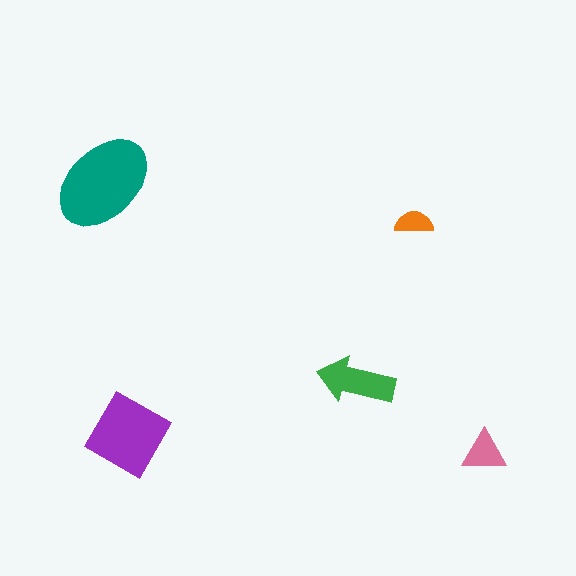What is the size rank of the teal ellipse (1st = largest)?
1st.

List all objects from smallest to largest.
The orange semicircle, the pink triangle, the green arrow, the purple diamond, the teal ellipse.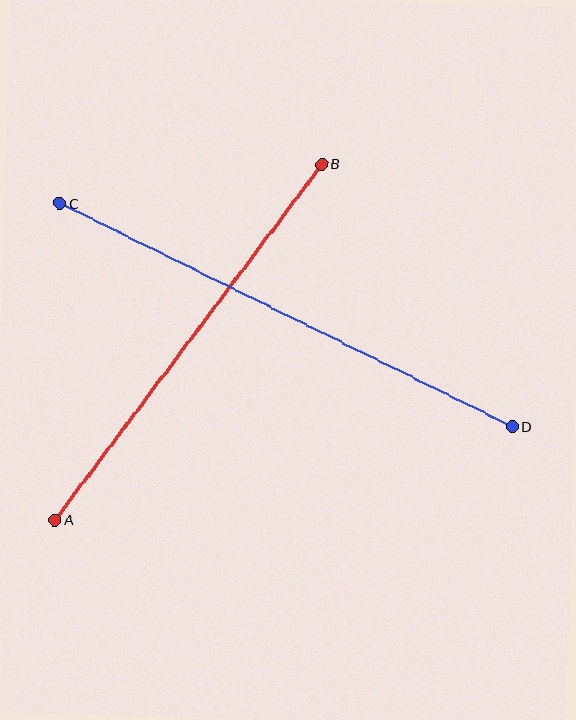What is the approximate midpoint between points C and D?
The midpoint is at approximately (286, 315) pixels.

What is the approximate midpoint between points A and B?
The midpoint is at approximately (188, 342) pixels.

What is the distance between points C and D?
The distance is approximately 504 pixels.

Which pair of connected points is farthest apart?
Points C and D are farthest apart.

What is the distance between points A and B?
The distance is approximately 444 pixels.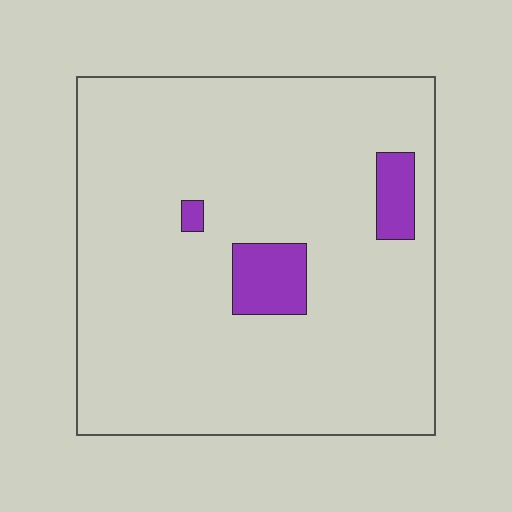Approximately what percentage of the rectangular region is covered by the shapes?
Approximately 5%.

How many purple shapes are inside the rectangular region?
3.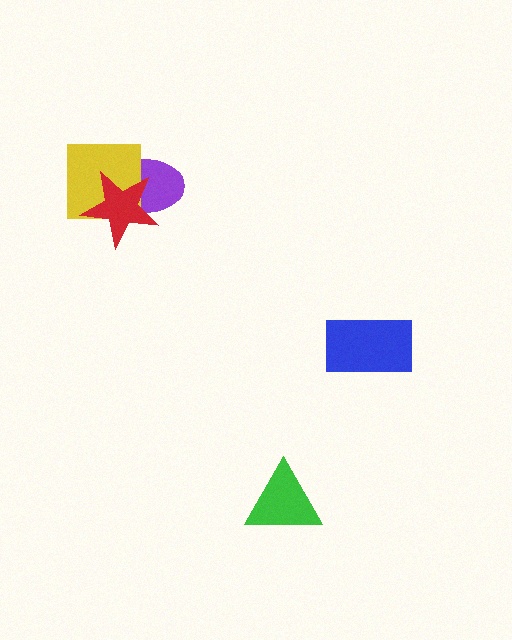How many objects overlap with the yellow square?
2 objects overlap with the yellow square.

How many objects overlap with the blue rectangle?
0 objects overlap with the blue rectangle.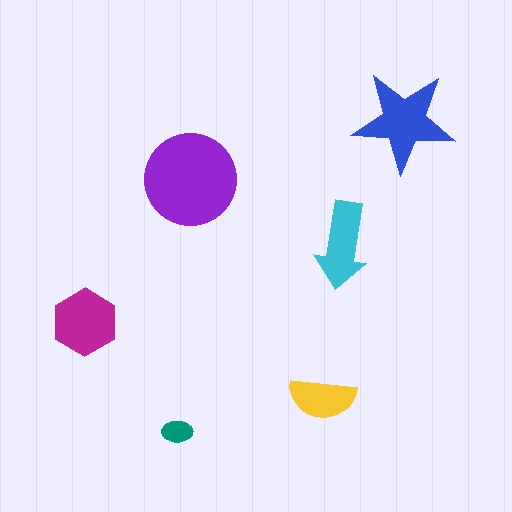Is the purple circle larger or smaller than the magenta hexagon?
Larger.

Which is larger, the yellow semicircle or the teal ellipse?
The yellow semicircle.